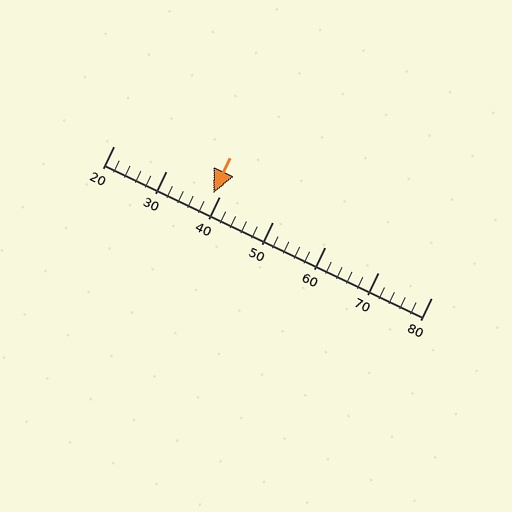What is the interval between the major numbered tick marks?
The major tick marks are spaced 10 units apart.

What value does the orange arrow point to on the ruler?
The orange arrow points to approximately 39.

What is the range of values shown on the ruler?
The ruler shows values from 20 to 80.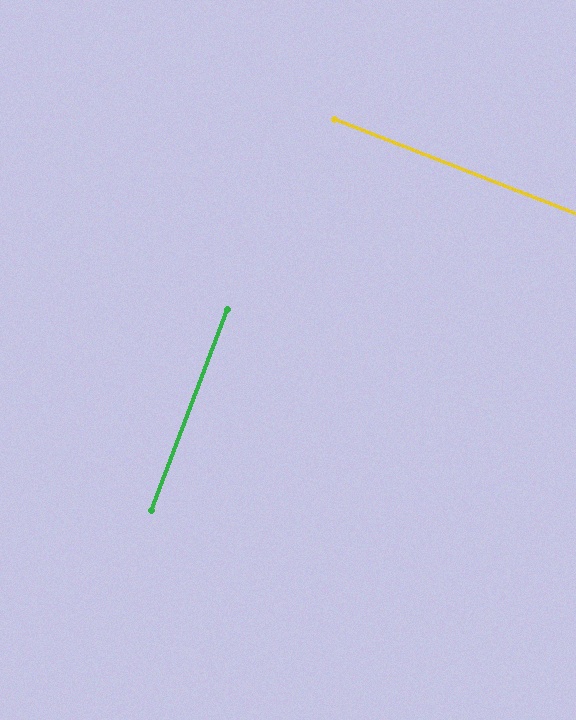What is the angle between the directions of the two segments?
Approximately 89 degrees.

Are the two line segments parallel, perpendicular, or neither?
Perpendicular — they meet at approximately 89°.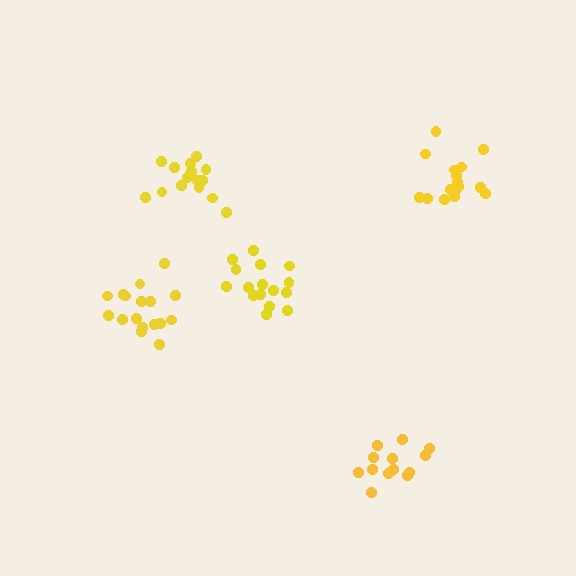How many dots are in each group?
Group 1: 16 dots, Group 2: 16 dots, Group 3: 15 dots, Group 4: 13 dots, Group 5: 17 dots (77 total).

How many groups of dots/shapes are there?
There are 5 groups.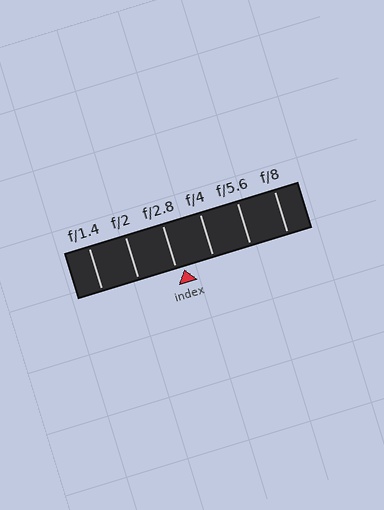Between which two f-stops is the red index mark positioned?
The index mark is between f/2.8 and f/4.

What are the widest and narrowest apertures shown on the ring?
The widest aperture shown is f/1.4 and the narrowest is f/8.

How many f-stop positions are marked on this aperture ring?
There are 6 f-stop positions marked.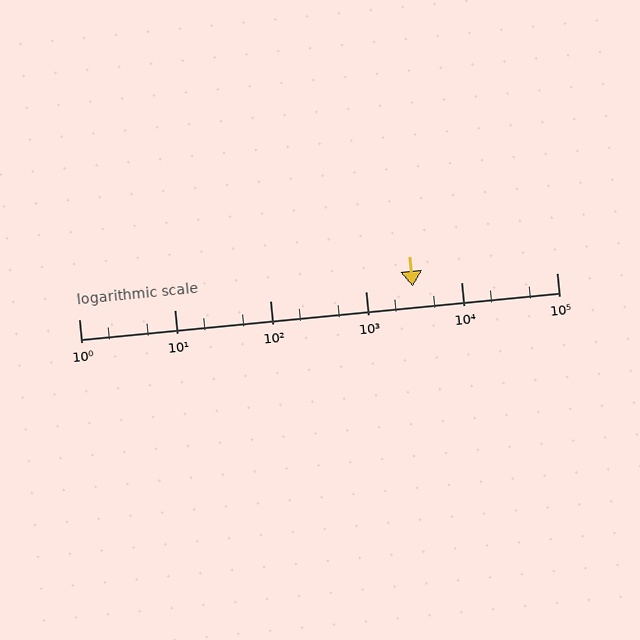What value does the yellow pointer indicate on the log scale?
The pointer indicates approximately 3100.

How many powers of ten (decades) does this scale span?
The scale spans 5 decades, from 1 to 100000.